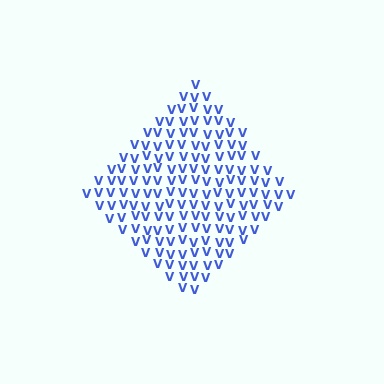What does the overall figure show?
The overall figure shows a diamond.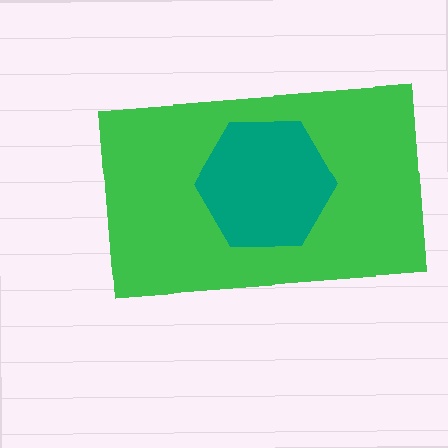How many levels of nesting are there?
2.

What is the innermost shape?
The teal hexagon.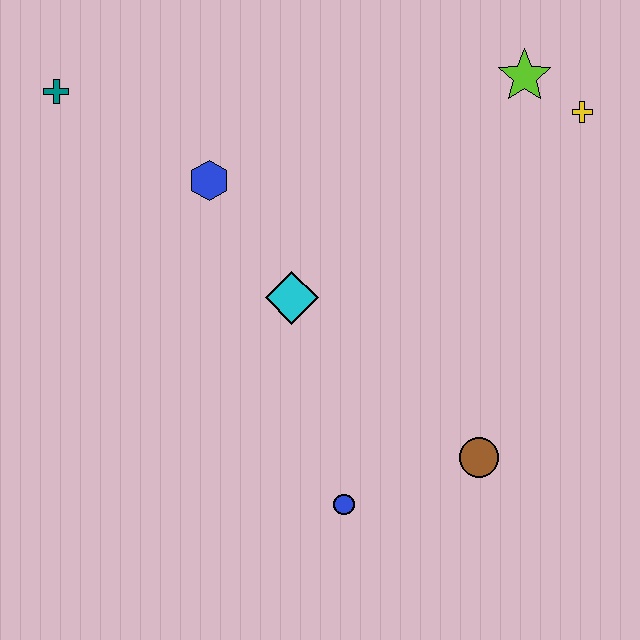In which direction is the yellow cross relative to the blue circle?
The yellow cross is above the blue circle.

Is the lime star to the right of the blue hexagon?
Yes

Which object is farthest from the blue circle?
The teal cross is farthest from the blue circle.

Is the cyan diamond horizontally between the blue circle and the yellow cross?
No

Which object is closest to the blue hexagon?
The cyan diamond is closest to the blue hexagon.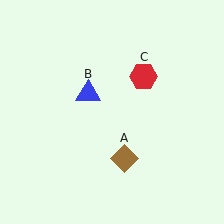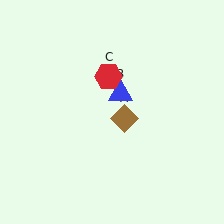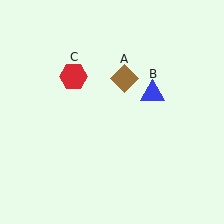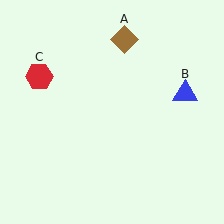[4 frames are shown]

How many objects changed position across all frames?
3 objects changed position: brown diamond (object A), blue triangle (object B), red hexagon (object C).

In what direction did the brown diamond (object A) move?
The brown diamond (object A) moved up.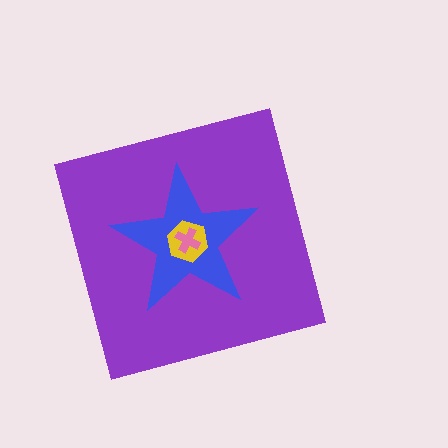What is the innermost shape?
The pink cross.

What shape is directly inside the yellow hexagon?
The pink cross.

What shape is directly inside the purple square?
The blue star.